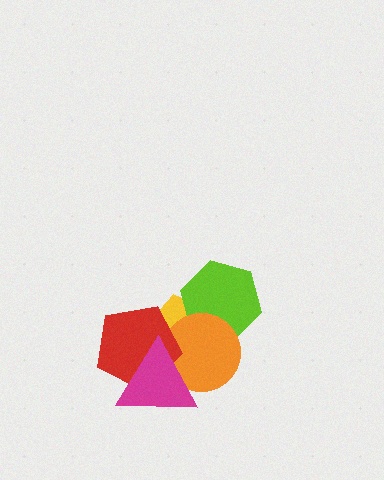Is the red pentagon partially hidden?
Yes, it is partially covered by another shape.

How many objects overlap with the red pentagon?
3 objects overlap with the red pentagon.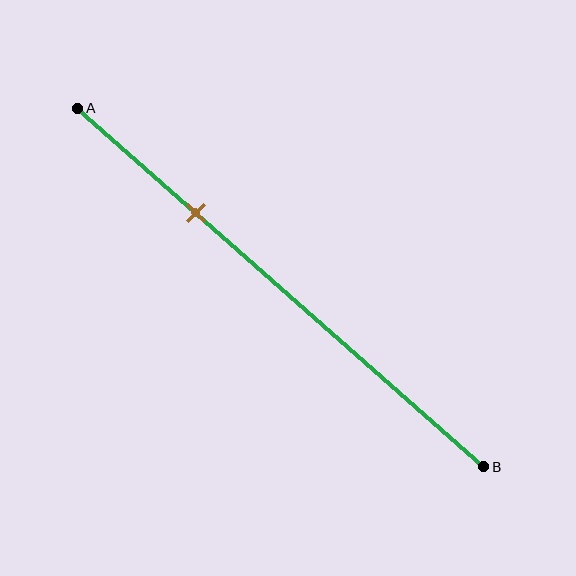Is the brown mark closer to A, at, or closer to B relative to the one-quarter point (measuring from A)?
The brown mark is closer to point B than the one-quarter point of segment AB.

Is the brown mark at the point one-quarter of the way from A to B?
No, the mark is at about 30% from A, not at the 25% one-quarter point.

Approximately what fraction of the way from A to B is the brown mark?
The brown mark is approximately 30% of the way from A to B.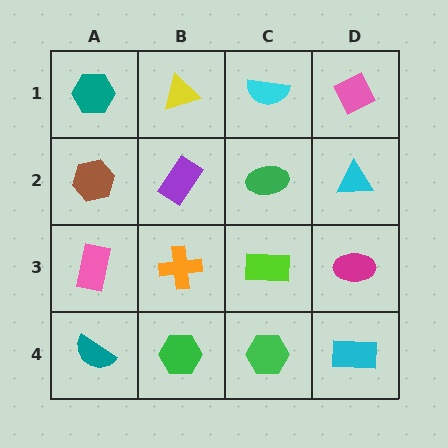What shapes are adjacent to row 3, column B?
A purple rectangle (row 2, column B), a green hexagon (row 4, column B), a pink rectangle (row 3, column A), a lime rectangle (row 3, column C).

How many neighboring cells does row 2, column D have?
3.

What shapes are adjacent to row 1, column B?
A purple rectangle (row 2, column B), a teal hexagon (row 1, column A), a cyan semicircle (row 1, column C).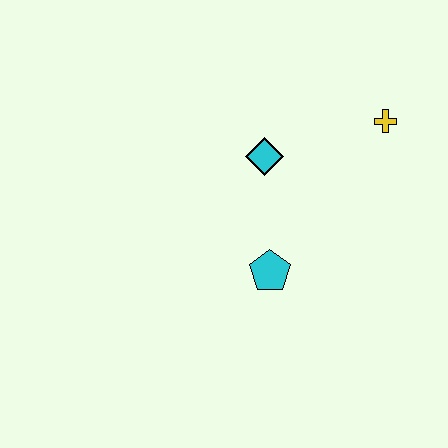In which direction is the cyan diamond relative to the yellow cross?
The cyan diamond is to the left of the yellow cross.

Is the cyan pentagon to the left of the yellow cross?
Yes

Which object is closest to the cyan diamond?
The cyan pentagon is closest to the cyan diamond.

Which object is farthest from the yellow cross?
The cyan pentagon is farthest from the yellow cross.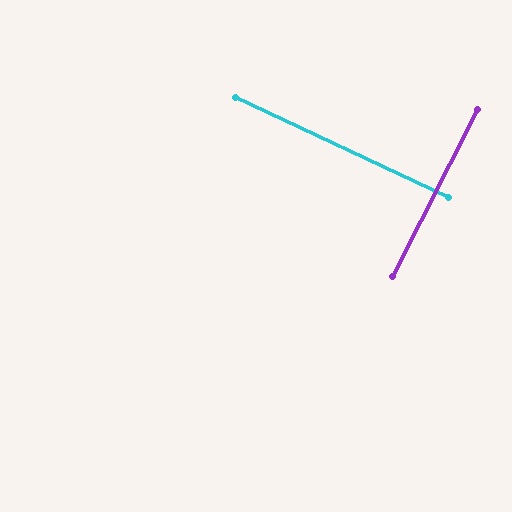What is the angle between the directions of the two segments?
Approximately 88 degrees.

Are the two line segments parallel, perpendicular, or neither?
Perpendicular — they meet at approximately 88°.